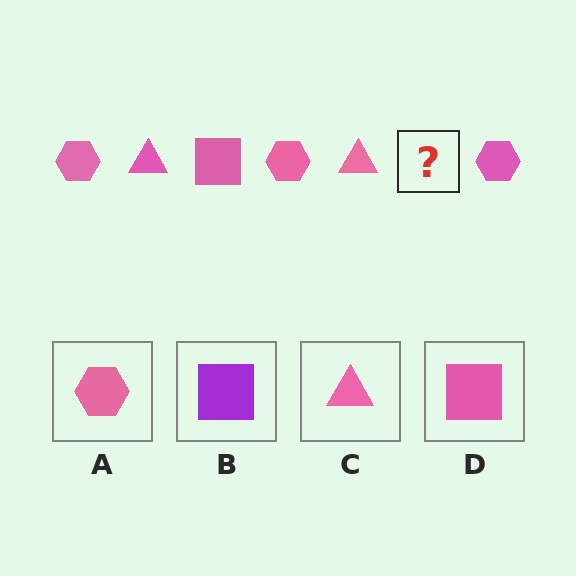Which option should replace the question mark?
Option D.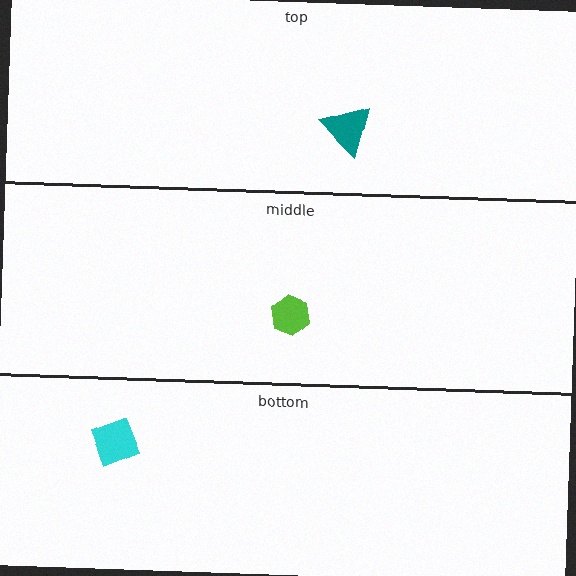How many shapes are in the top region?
1.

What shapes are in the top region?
The teal triangle.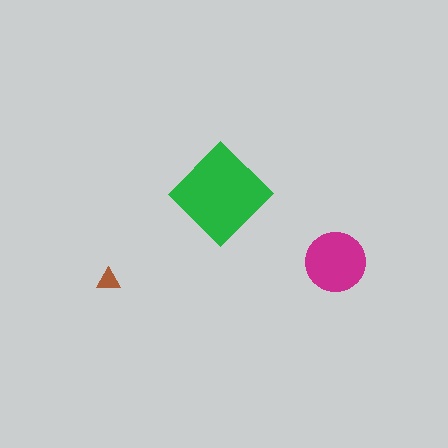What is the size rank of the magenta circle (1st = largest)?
2nd.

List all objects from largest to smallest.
The green diamond, the magenta circle, the brown triangle.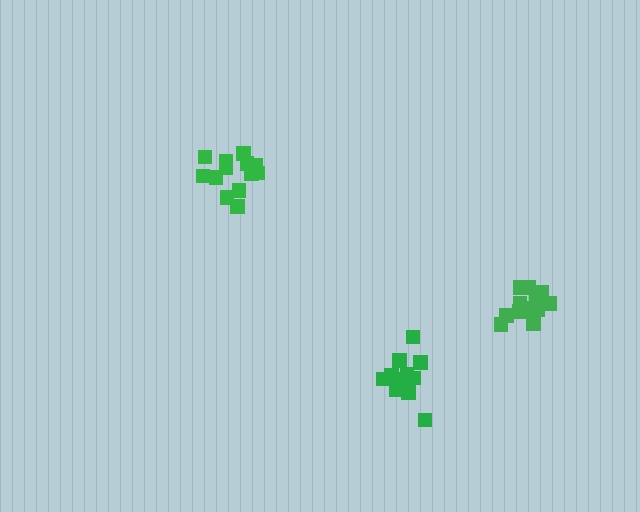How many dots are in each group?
Group 1: 14 dots, Group 2: 14 dots, Group 3: 12 dots (40 total).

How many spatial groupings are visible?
There are 3 spatial groupings.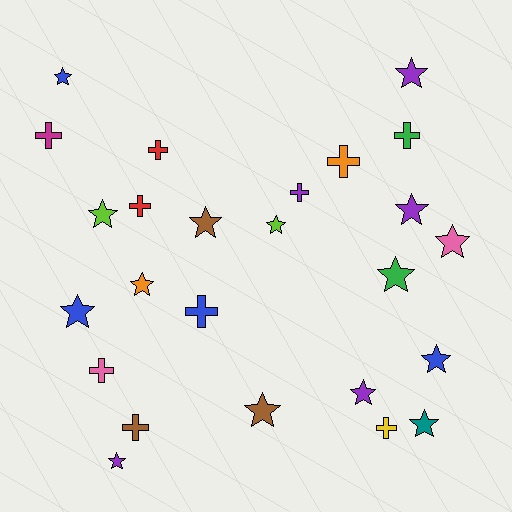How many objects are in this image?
There are 25 objects.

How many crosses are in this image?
There are 10 crosses.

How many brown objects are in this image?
There are 3 brown objects.